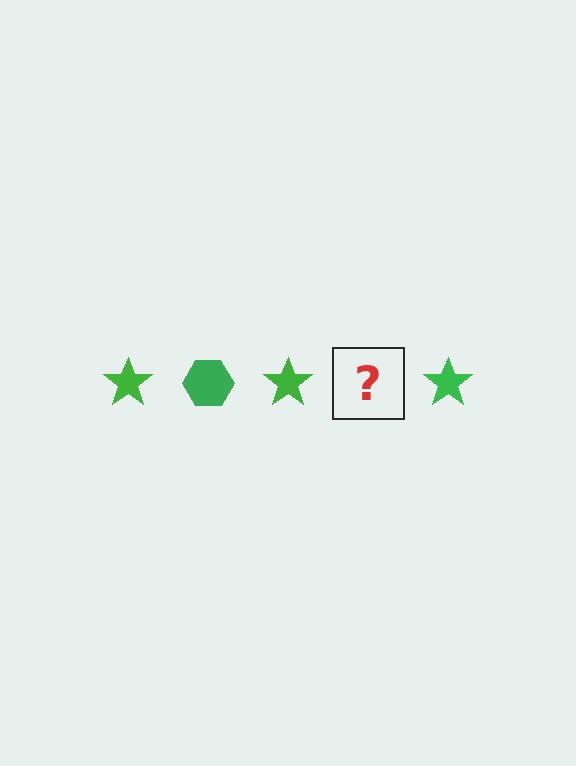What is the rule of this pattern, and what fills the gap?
The rule is that the pattern cycles through star, hexagon shapes in green. The gap should be filled with a green hexagon.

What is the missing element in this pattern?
The missing element is a green hexagon.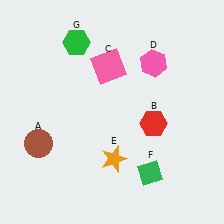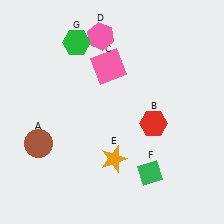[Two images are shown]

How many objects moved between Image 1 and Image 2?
1 object moved between the two images.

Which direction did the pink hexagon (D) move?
The pink hexagon (D) moved left.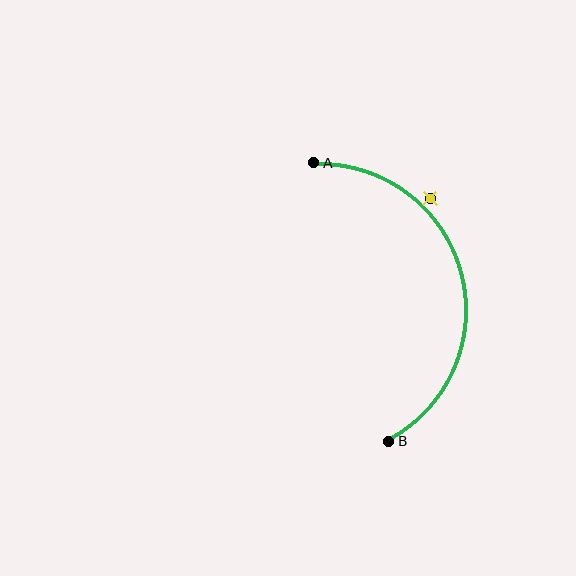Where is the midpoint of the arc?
The arc midpoint is the point on the curve farthest from the straight line joining A and B. It sits to the right of that line.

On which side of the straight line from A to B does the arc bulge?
The arc bulges to the right of the straight line connecting A and B.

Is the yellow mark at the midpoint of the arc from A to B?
No — the yellow mark does not lie on the arc at all. It sits slightly outside the curve.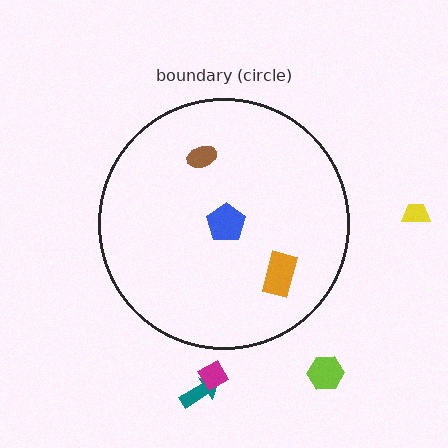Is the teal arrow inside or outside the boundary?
Outside.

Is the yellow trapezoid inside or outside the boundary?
Outside.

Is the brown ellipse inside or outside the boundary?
Inside.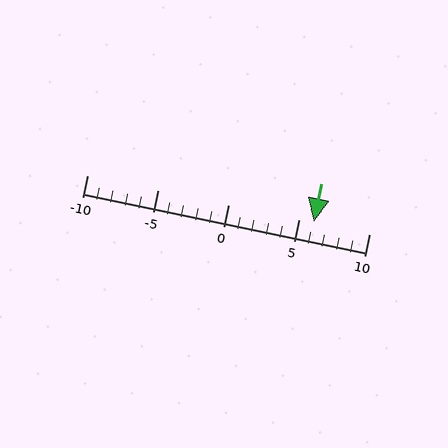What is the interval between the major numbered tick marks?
The major tick marks are spaced 5 units apart.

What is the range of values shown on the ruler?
The ruler shows values from -10 to 10.